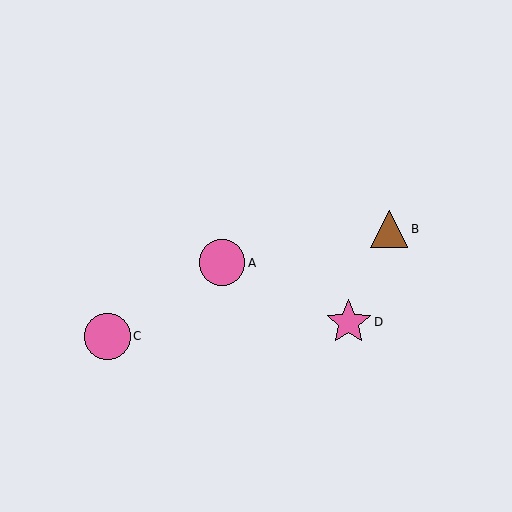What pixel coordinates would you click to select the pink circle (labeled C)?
Click at (107, 336) to select the pink circle C.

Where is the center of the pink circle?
The center of the pink circle is at (107, 336).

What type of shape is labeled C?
Shape C is a pink circle.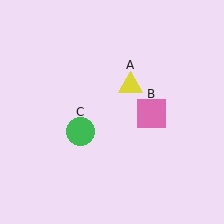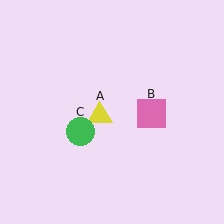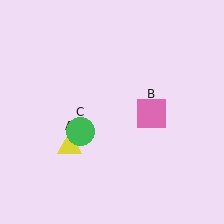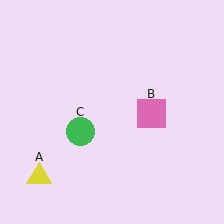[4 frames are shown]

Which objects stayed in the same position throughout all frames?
Pink square (object B) and green circle (object C) remained stationary.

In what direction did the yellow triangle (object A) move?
The yellow triangle (object A) moved down and to the left.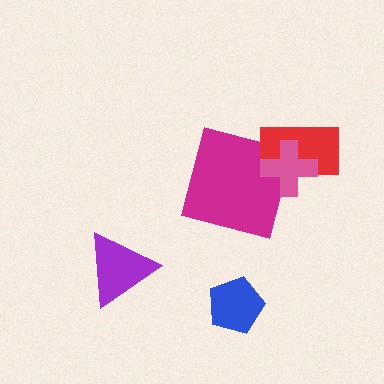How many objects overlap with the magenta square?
2 objects overlap with the magenta square.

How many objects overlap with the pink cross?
2 objects overlap with the pink cross.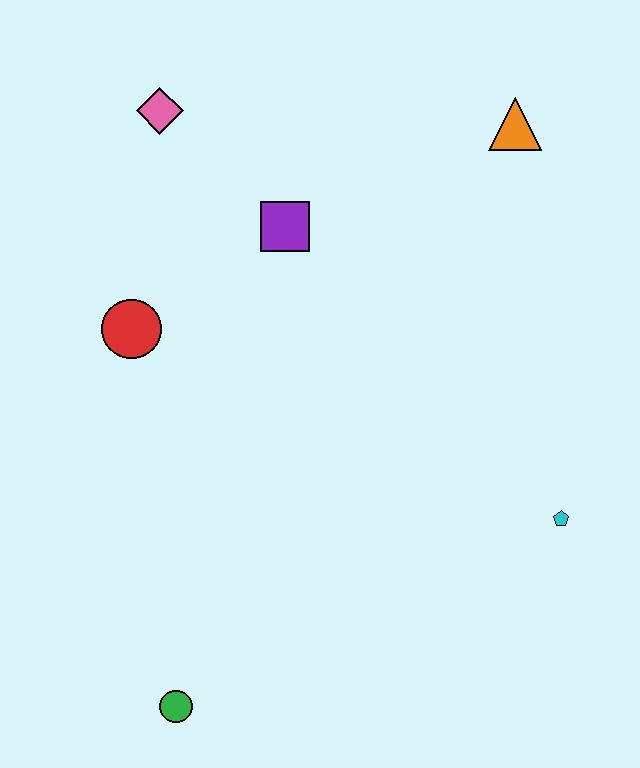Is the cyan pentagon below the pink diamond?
Yes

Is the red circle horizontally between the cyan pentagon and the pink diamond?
No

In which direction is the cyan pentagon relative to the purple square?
The cyan pentagon is below the purple square.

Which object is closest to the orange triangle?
The purple square is closest to the orange triangle.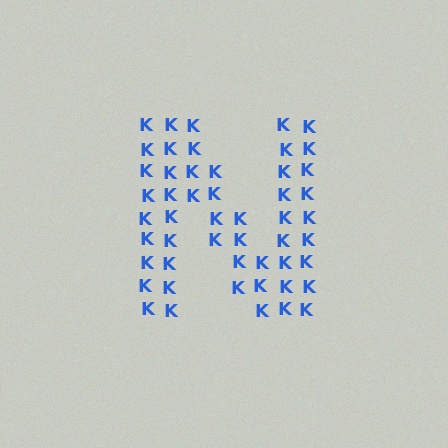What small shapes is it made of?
It is made of small letter K's.